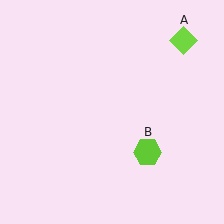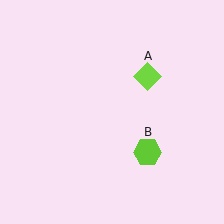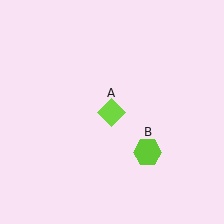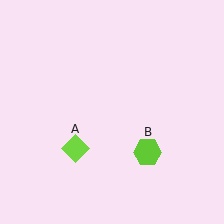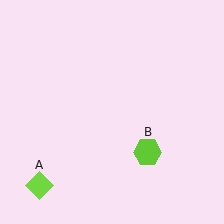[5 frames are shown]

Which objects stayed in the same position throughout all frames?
Lime hexagon (object B) remained stationary.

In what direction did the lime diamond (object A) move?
The lime diamond (object A) moved down and to the left.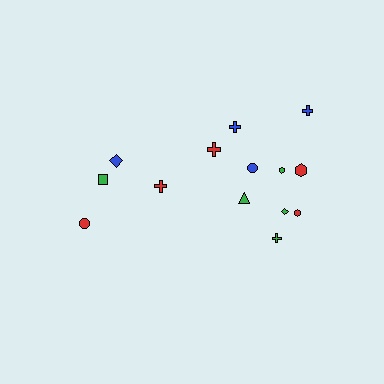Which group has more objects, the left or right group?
The right group.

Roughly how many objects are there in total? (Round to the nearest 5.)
Roughly 15 objects in total.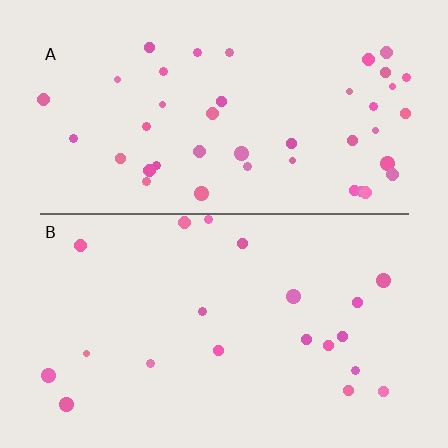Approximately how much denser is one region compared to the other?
Approximately 2.2× — region A over region B.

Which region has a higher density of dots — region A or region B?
A (the top).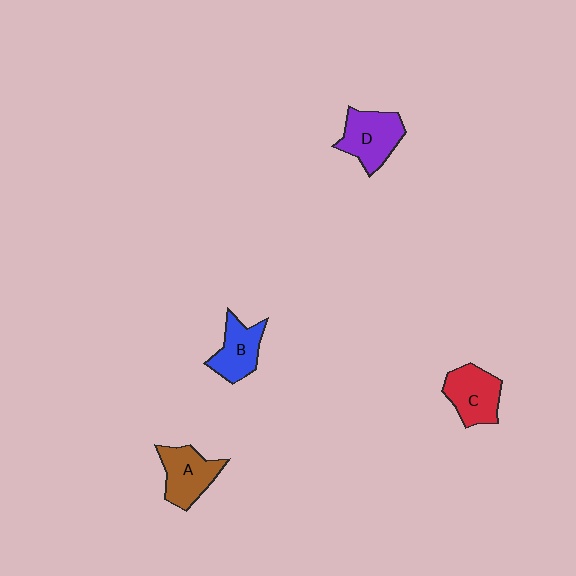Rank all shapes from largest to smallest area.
From largest to smallest: D (purple), A (brown), C (red), B (blue).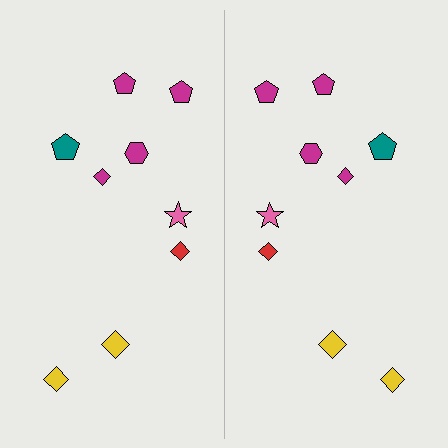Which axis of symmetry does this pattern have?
The pattern has a vertical axis of symmetry running through the center of the image.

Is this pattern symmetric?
Yes, this pattern has bilateral (reflection) symmetry.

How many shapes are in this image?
There are 18 shapes in this image.